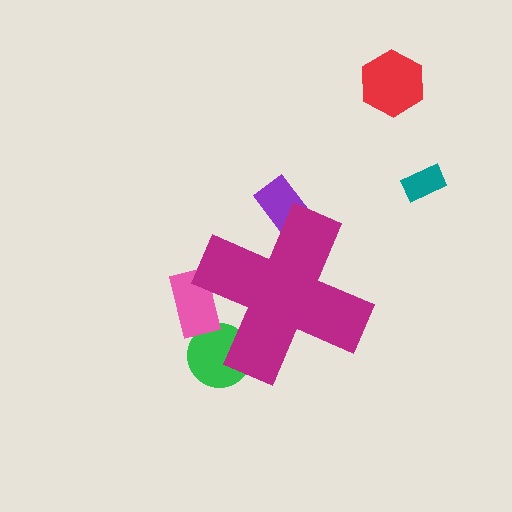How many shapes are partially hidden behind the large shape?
3 shapes are partially hidden.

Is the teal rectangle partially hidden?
No, the teal rectangle is fully visible.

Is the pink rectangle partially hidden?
Yes, the pink rectangle is partially hidden behind the magenta cross.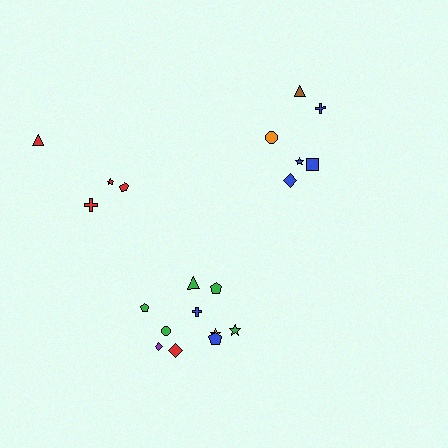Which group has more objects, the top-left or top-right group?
The top-right group.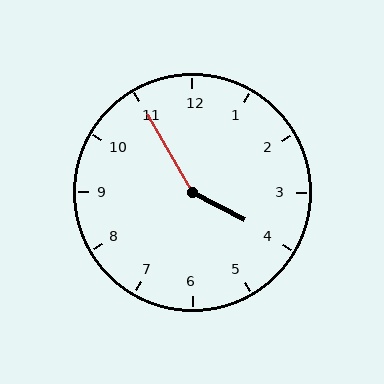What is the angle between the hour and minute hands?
Approximately 148 degrees.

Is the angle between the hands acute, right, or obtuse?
It is obtuse.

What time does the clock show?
3:55.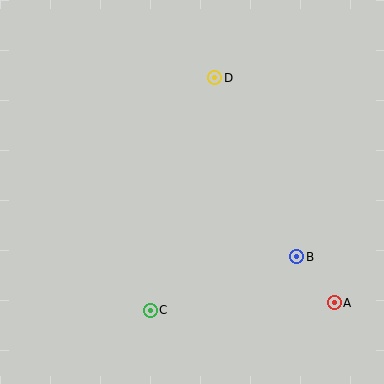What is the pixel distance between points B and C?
The distance between B and C is 156 pixels.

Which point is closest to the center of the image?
Point D at (215, 78) is closest to the center.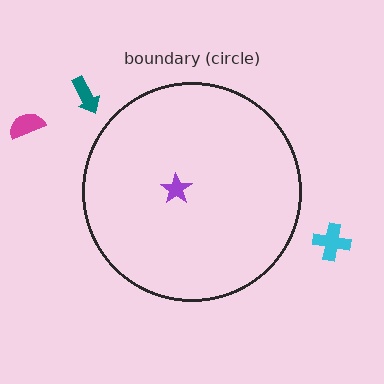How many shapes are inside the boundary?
1 inside, 3 outside.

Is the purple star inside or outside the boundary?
Inside.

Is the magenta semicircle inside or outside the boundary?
Outside.